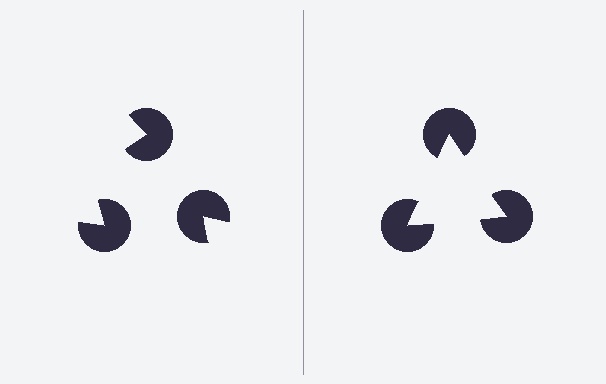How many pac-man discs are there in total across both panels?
6 — 3 on each side.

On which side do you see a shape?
An illusory triangle appears on the right side. On the left side the wedge cuts are rotated, so no coherent shape forms.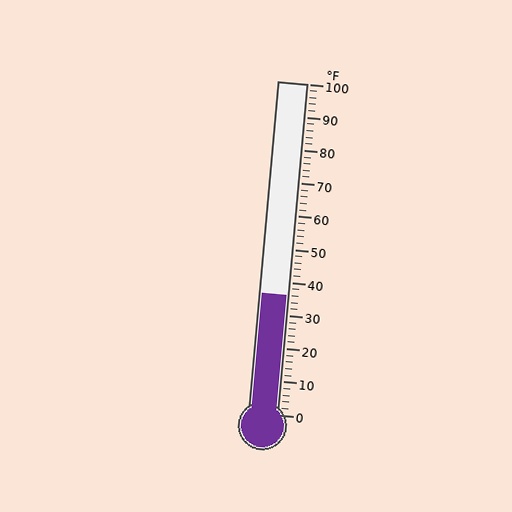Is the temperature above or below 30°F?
The temperature is above 30°F.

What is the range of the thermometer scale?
The thermometer scale ranges from 0°F to 100°F.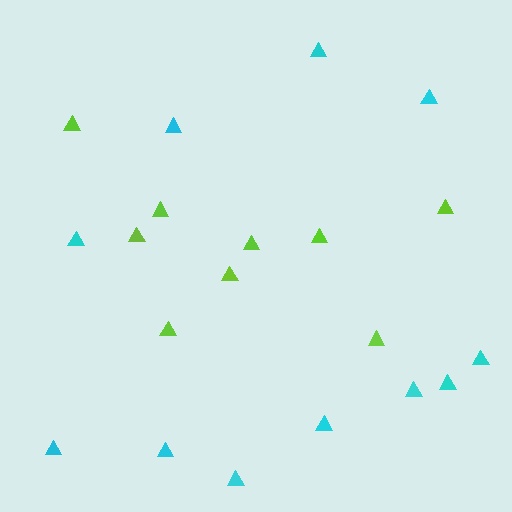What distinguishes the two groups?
There are 2 groups: one group of cyan triangles (11) and one group of lime triangles (9).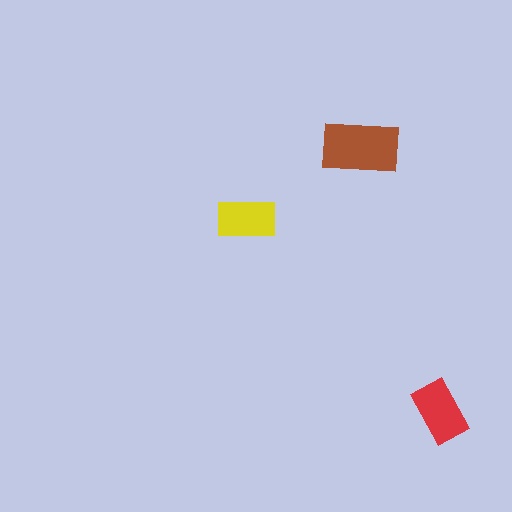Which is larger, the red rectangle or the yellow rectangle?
The red one.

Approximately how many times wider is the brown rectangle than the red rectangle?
About 1.5 times wider.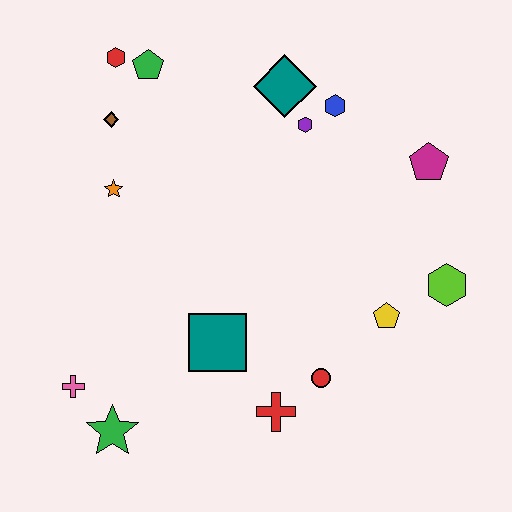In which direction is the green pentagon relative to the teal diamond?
The green pentagon is to the left of the teal diamond.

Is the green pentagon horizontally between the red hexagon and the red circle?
Yes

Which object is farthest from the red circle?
The red hexagon is farthest from the red circle.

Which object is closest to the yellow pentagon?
The lime hexagon is closest to the yellow pentagon.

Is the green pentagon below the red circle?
No